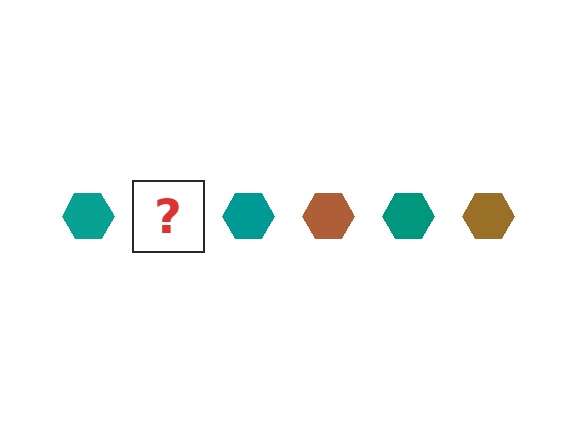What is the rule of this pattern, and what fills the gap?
The rule is that the pattern cycles through teal, brown hexagons. The gap should be filled with a brown hexagon.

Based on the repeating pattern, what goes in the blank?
The blank should be a brown hexagon.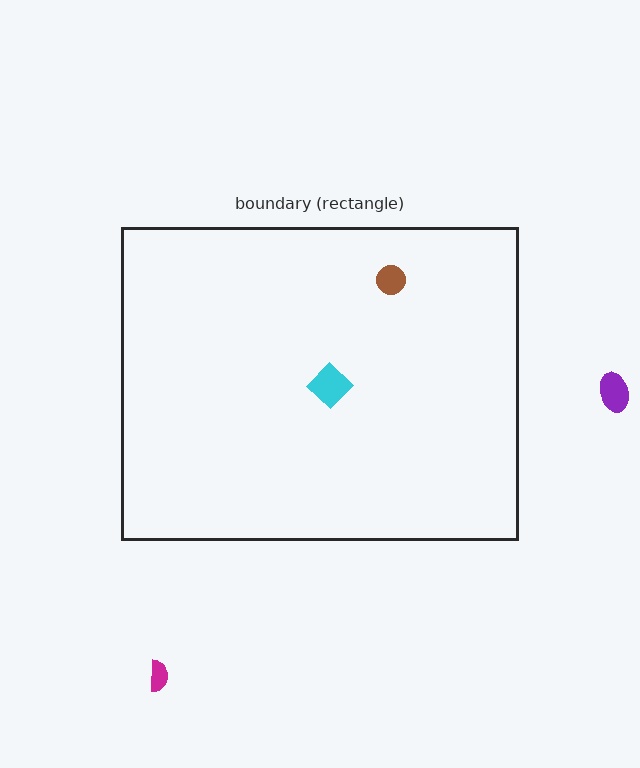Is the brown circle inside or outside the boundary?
Inside.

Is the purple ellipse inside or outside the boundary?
Outside.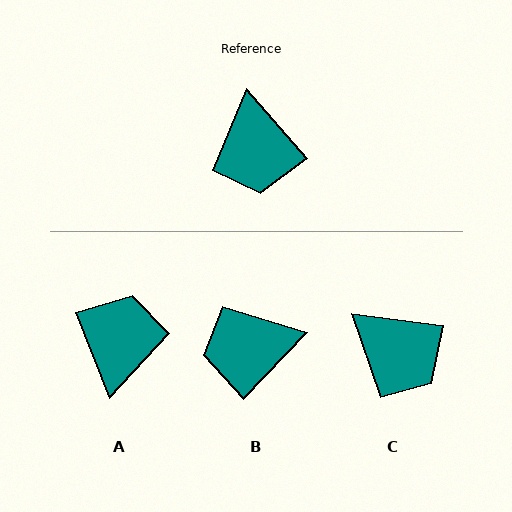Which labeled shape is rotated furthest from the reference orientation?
A, about 160 degrees away.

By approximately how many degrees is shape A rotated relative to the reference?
Approximately 160 degrees counter-clockwise.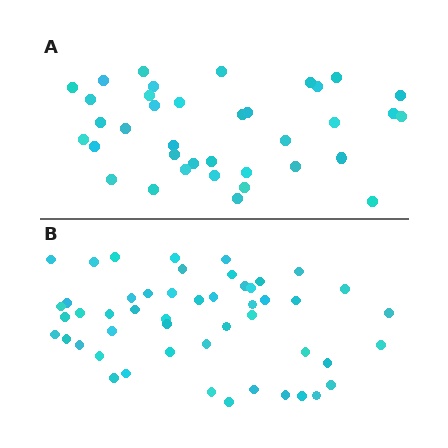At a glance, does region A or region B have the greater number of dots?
Region B (the bottom region) has more dots.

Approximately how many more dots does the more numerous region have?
Region B has approximately 15 more dots than region A.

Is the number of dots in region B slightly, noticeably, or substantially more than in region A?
Region B has noticeably more, but not dramatically so. The ratio is roughly 1.4 to 1.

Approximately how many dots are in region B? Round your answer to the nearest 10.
About 50 dots.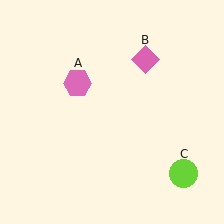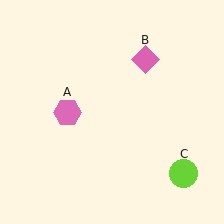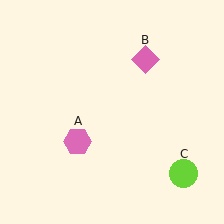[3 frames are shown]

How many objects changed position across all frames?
1 object changed position: pink hexagon (object A).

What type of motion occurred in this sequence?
The pink hexagon (object A) rotated counterclockwise around the center of the scene.